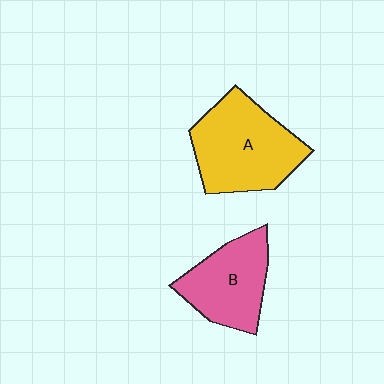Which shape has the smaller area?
Shape B (pink).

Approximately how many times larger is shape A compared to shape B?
Approximately 1.3 times.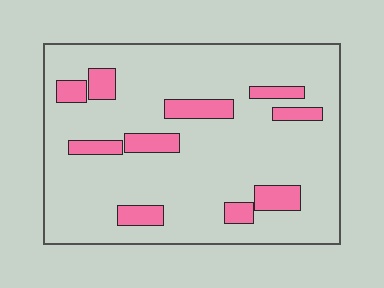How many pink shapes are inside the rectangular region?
10.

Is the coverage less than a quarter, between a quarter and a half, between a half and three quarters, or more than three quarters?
Less than a quarter.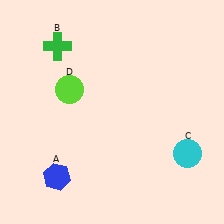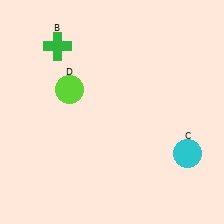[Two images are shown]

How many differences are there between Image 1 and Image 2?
There is 1 difference between the two images.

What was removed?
The blue hexagon (A) was removed in Image 2.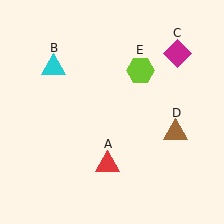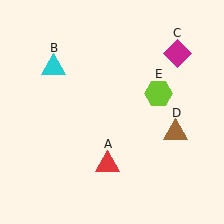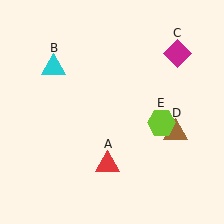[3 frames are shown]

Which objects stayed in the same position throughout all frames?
Red triangle (object A) and cyan triangle (object B) and magenta diamond (object C) and brown triangle (object D) remained stationary.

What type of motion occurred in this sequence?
The lime hexagon (object E) rotated clockwise around the center of the scene.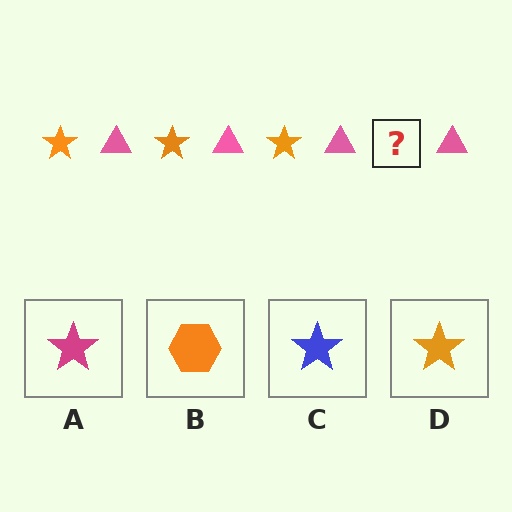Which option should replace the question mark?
Option D.